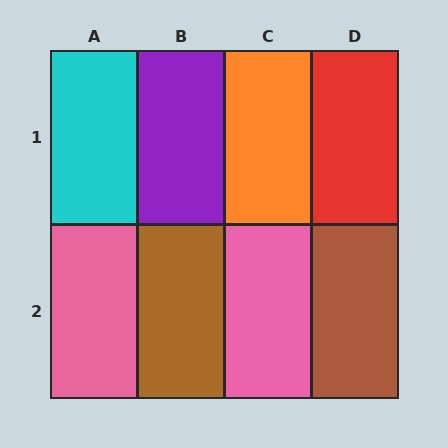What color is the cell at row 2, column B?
Brown.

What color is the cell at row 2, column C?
Pink.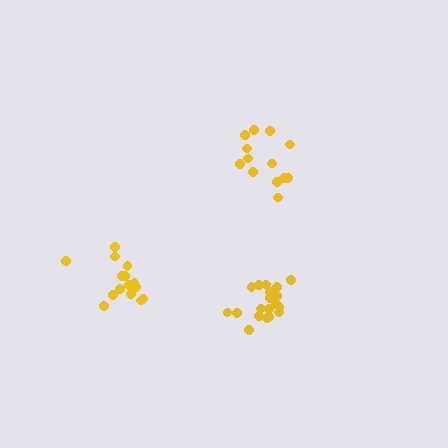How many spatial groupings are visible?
There are 3 spatial groupings.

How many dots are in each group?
Group 1: 16 dots, Group 2: 19 dots, Group 3: 14 dots (49 total).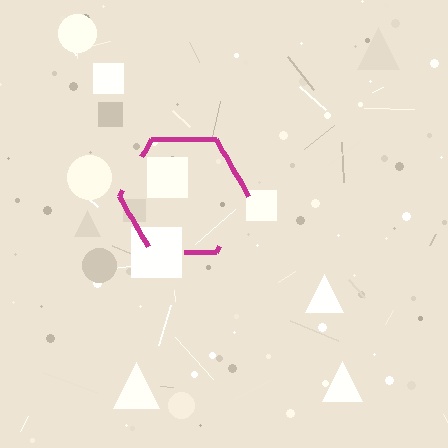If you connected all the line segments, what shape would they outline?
They would outline a hexagon.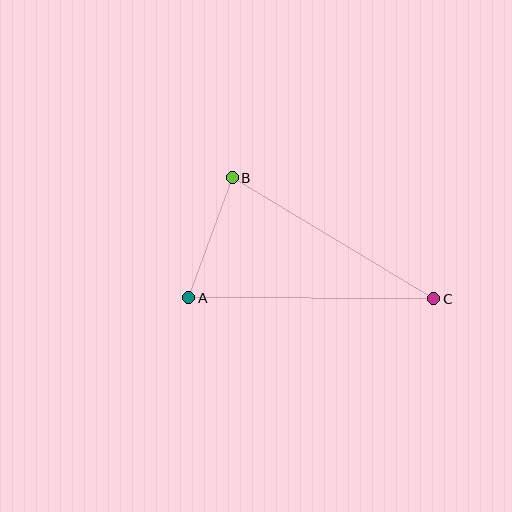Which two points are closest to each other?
Points A and B are closest to each other.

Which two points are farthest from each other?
Points A and C are farthest from each other.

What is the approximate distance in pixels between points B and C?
The distance between B and C is approximately 235 pixels.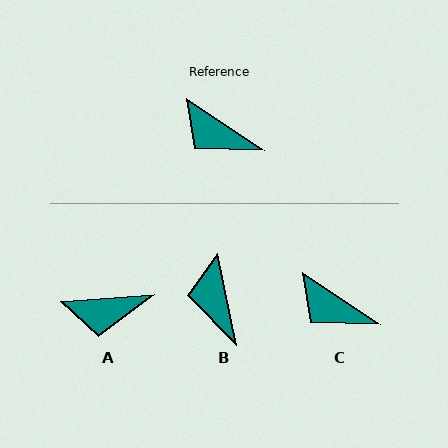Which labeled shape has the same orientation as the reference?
C.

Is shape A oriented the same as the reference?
No, it is off by about 38 degrees.